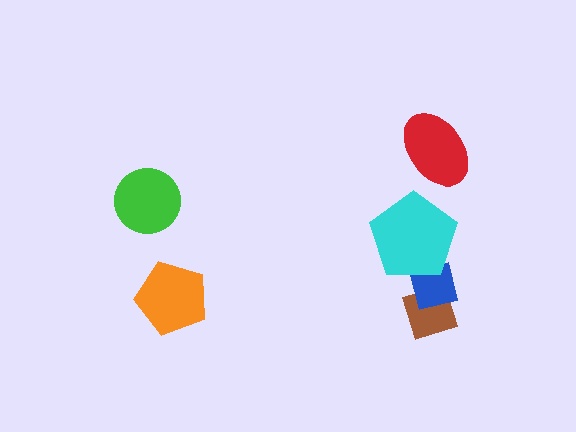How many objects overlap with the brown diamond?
1 object overlaps with the brown diamond.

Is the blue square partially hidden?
Yes, it is partially covered by another shape.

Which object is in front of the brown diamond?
The blue square is in front of the brown diamond.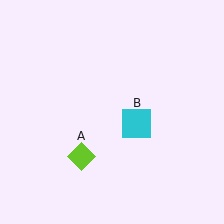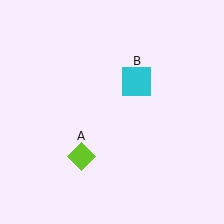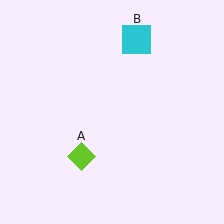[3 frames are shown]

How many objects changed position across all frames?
1 object changed position: cyan square (object B).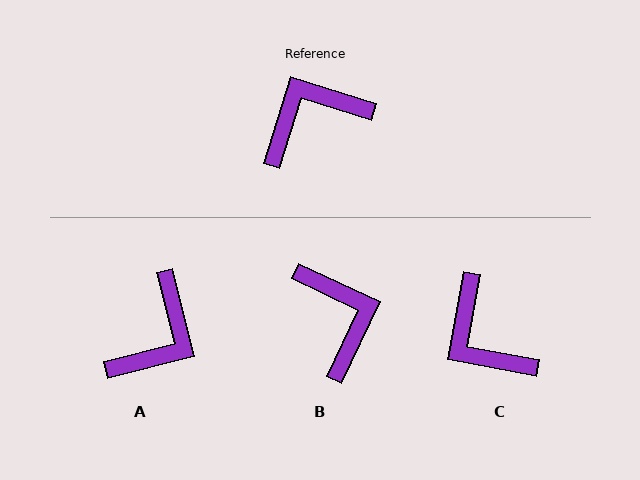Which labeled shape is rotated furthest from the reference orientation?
A, about 148 degrees away.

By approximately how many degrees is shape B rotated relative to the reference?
Approximately 98 degrees clockwise.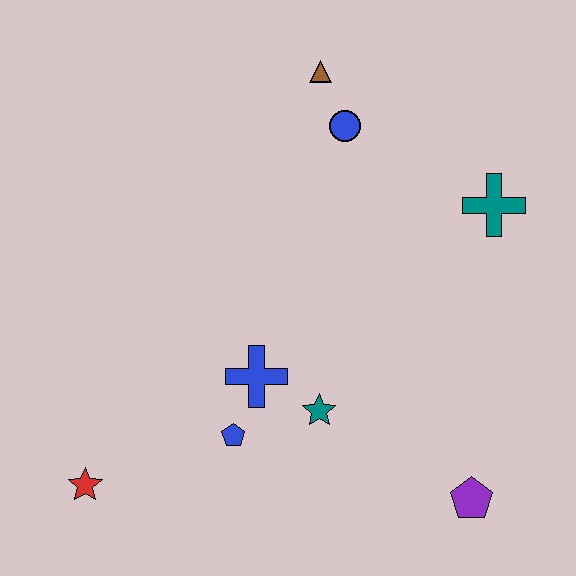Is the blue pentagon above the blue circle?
No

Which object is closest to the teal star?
The blue cross is closest to the teal star.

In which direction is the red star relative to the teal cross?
The red star is to the left of the teal cross.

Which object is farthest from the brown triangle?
The red star is farthest from the brown triangle.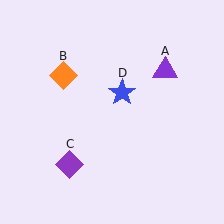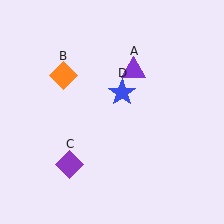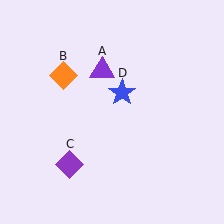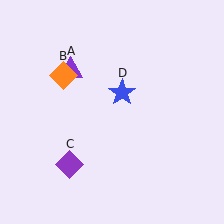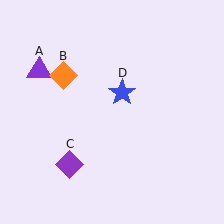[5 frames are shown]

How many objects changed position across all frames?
1 object changed position: purple triangle (object A).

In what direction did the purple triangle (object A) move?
The purple triangle (object A) moved left.